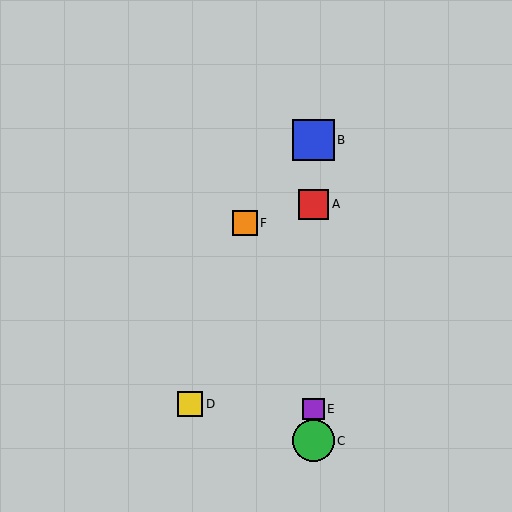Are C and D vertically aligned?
No, C is at x≈314 and D is at x≈190.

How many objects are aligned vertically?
4 objects (A, B, C, E) are aligned vertically.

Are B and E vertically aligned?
Yes, both are at x≈314.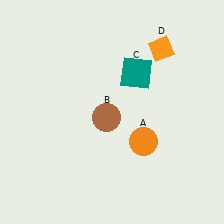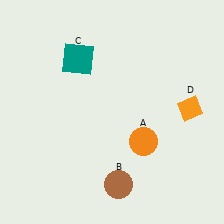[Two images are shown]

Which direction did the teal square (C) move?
The teal square (C) moved left.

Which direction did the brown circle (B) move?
The brown circle (B) moved down.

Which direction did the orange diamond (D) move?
The orange diamond (D) moved down.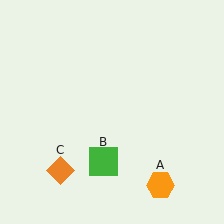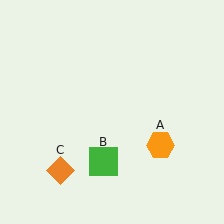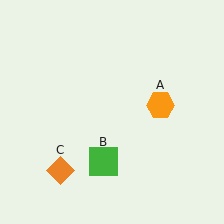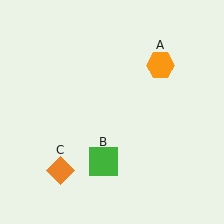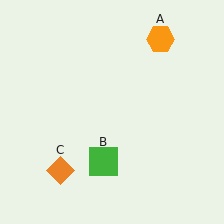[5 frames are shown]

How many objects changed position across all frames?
1 object changed position: orange hexagon (object A).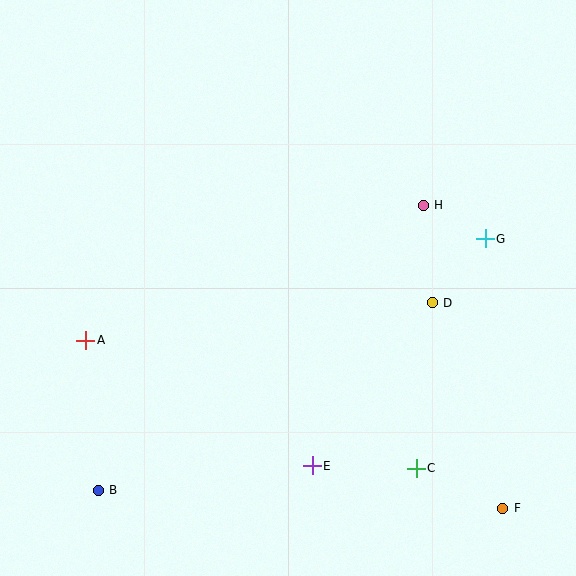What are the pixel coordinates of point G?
Point G is at (485, 239).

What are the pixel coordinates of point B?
Point B is at (98, 490).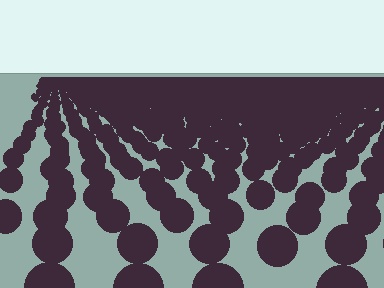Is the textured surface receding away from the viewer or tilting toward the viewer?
The surface is receding away from the viewer. Texture elements get smaller and denser toward the top.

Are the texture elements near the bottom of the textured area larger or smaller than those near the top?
Larger. Near the bottom, elements are closer to the viewer and appear at a bigger on-screen size.